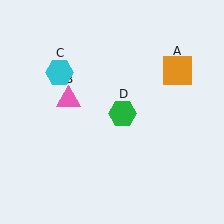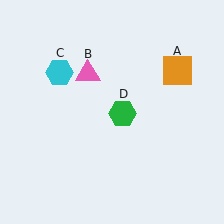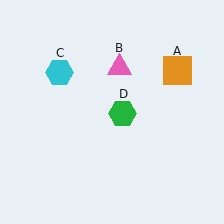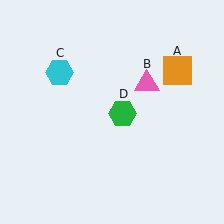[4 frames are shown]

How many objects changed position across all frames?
1 object changed position: pink triangle (object B).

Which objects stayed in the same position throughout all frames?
Orange square (object A) and cyan hexagon (object C) and green hexagon (object D) remained stationary.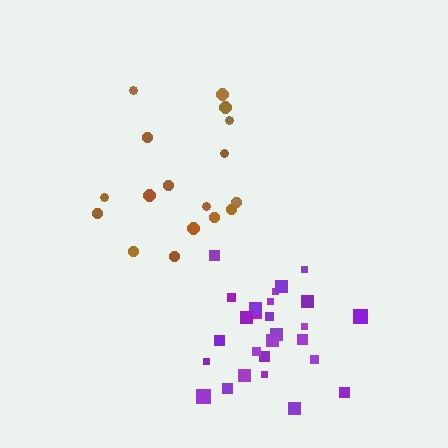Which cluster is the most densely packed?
Purple.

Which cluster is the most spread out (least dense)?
Brown.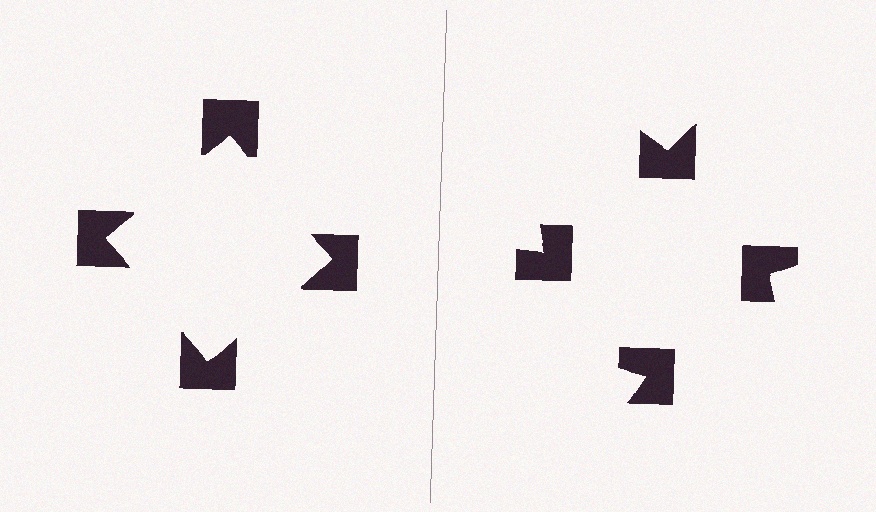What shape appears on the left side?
An illusory square.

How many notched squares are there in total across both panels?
8 — 4 on each side.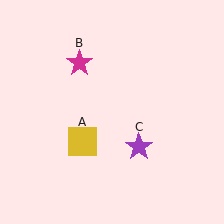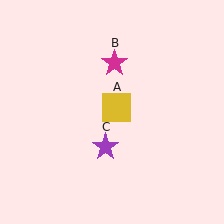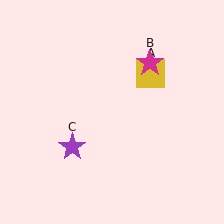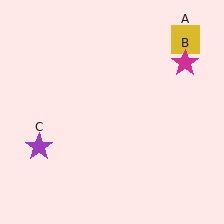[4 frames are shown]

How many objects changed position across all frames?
3 objects changed position: yellow square (object A), magenta star (object B), purple star (object C).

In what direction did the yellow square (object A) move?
The yellow square (object A) moved up and to the right.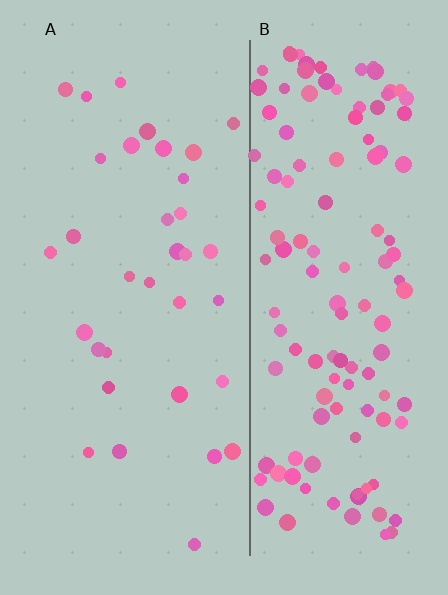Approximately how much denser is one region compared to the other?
Approximately 3.9× — region B over region A.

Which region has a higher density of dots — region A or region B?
B (the right).